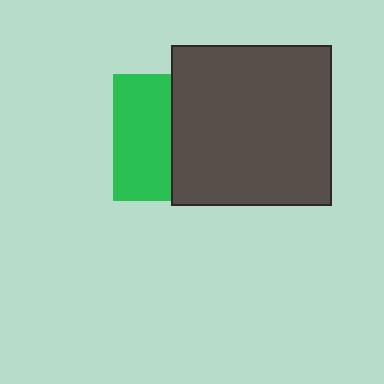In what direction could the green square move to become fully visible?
The green square could move left. That would shift it out from behind the dark gray square entirely.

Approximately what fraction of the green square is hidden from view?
Roughly 54% of the green square is hidden behind the dark gray square.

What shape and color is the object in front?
The object in front is a dark gray square.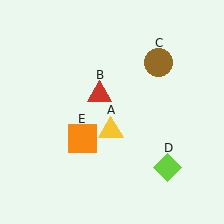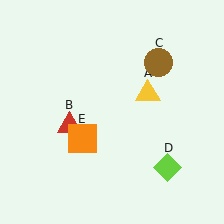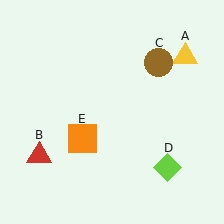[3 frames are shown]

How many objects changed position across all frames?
2 objects changed position: yellow triangle (object A), red triangle (object B).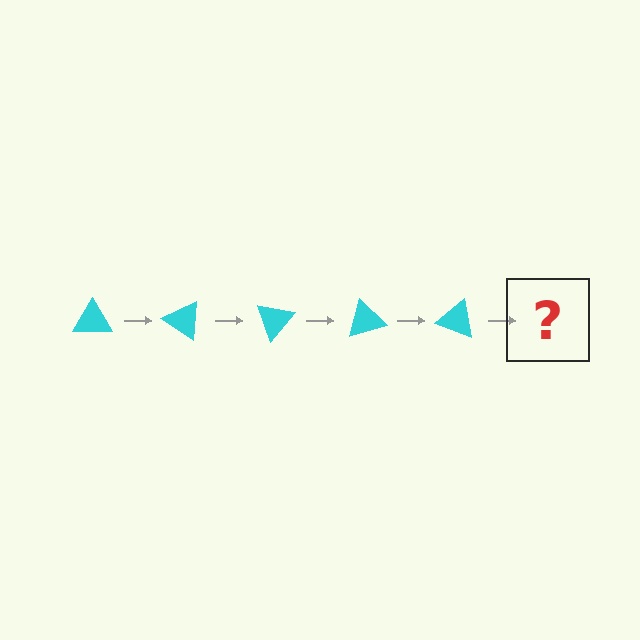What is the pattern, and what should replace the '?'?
The pattern is that the triangle rotates 35 degrees each step. The '?' should be a cyan triangle rotated 175 degrees.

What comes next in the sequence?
The next element should be a cyan triangle rotated 175 degrees.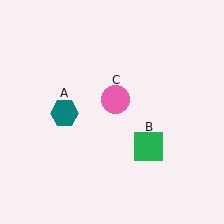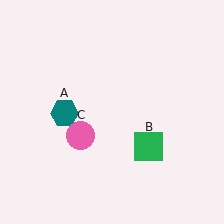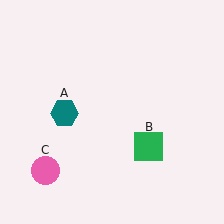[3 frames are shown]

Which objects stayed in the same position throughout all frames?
Teal hexagon (object A) and green square (object B) remained stationary.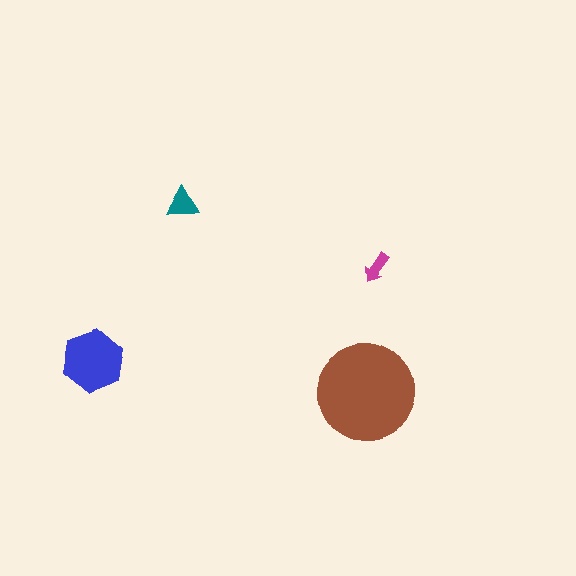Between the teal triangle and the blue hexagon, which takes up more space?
The blue hexagon.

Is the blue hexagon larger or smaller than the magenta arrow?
Larger.